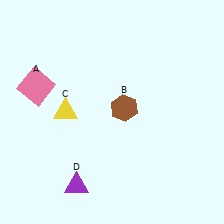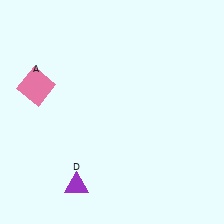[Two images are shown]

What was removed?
The yellow triangle (C), the brown hexagon (B) were removed in Image 2.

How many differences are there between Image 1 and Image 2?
There are 2 differences between the two images.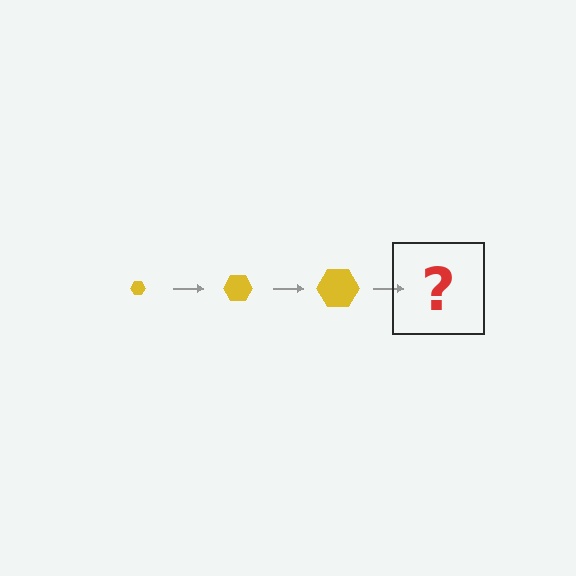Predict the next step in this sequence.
The next step is a yellow hexagon, larger than the previous one.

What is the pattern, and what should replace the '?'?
The pattern is that the hexagon gets progressively larger each step. The '?' should be a yellow hexagon, larger than the previous one.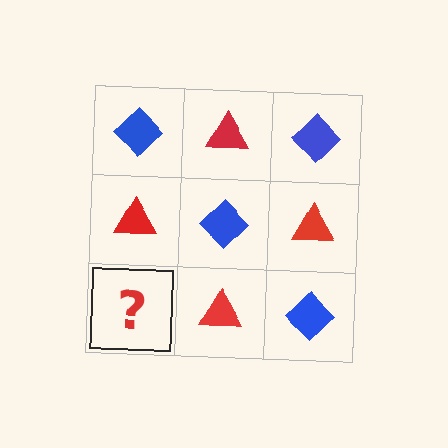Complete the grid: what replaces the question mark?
The question mark should be replaced with a blue diamond.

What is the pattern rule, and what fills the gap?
The rule is that it alternates blue diamond and red triangle in a checkerboard pattern. The gap should be filled with a blue diamond.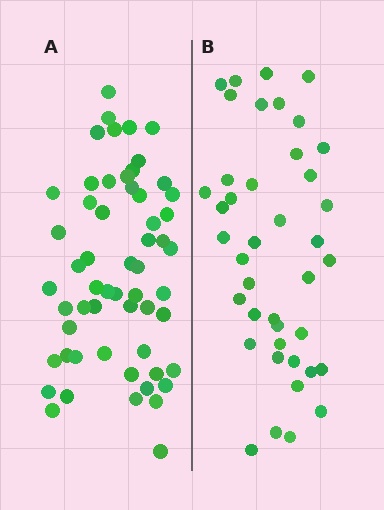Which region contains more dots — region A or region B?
Region A (the left region) has more dots.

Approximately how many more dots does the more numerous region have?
Region A has approximately 15 more dots than region B.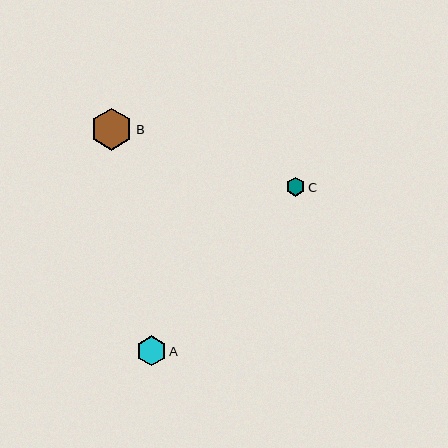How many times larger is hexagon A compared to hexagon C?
Hexagon A is approximately 1.6 times the size of hexagon C.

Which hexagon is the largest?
Hexagon B is the largest with a size of approximately 42 pixels.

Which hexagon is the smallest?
Hexagon C is the smallest with a size of approximately 19 pixels.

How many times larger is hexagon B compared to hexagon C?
Hexagon B is approximately 2.2 times the size of hexagon C.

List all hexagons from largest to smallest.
From largest to smallest: B, A, C.